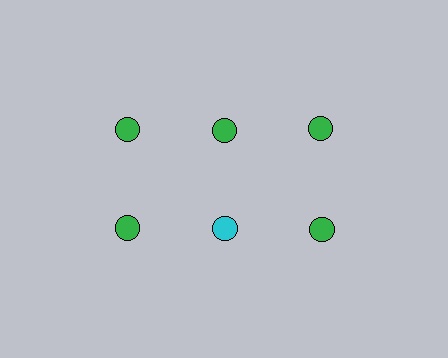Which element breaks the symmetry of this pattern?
The cyan circle in the second row, second from left column breaks the symmetry. All other shapes are green circles.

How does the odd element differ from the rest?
It has a different color: cyan instead of green.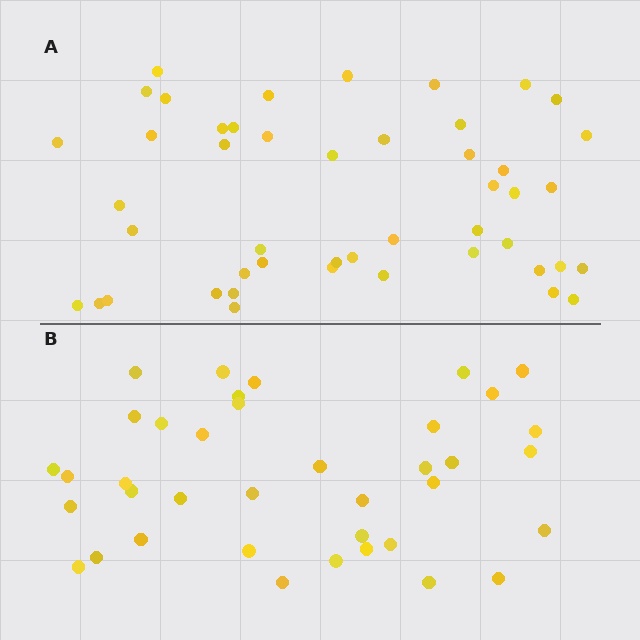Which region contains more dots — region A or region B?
Region A (the top region) has more dots.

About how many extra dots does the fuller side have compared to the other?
Region A has roughly 8 or so more dots than region B.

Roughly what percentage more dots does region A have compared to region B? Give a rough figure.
About 25% more.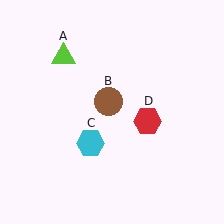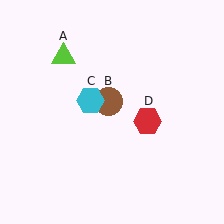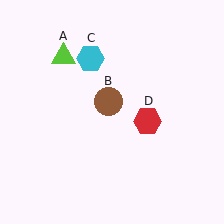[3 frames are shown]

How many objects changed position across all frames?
1 object changed position: cyan hexagon (object C).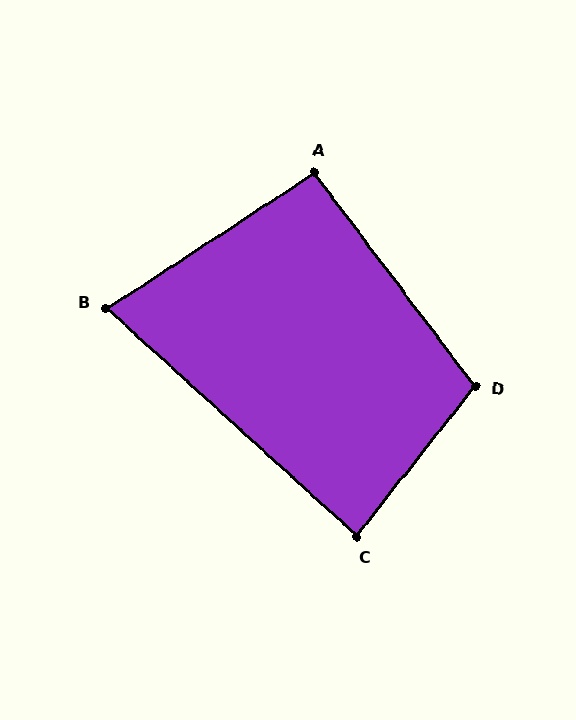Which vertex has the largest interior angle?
D, at approximately 105 degrees.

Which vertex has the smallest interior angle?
B, at approximately 75 degrees.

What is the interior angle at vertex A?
Approximately 94 degrees (approximately right).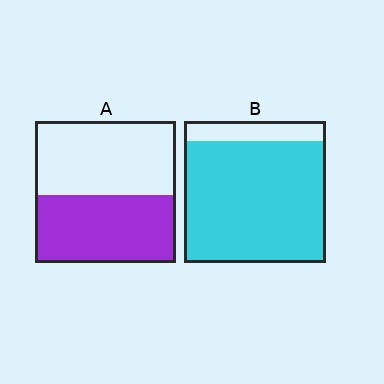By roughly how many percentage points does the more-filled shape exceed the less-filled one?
By roughly 40 percentage points (B over A).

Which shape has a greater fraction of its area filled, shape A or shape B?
Shape B.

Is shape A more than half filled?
Roughly half.